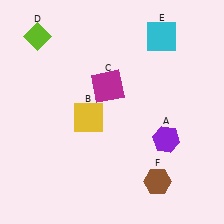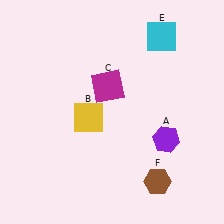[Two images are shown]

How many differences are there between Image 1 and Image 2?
There is 1 difference between the two images.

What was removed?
The lime diamond (D) was removed in Image 2.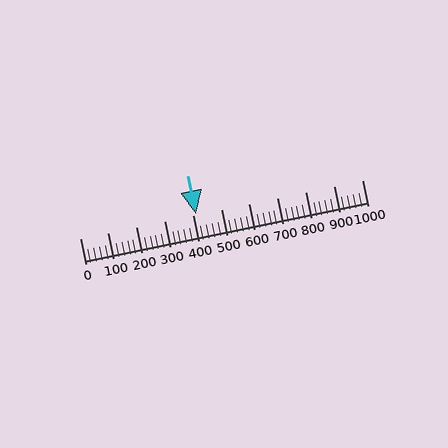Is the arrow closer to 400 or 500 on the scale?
The arrow is closer to 400.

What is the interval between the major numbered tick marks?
The major tick marks are spaced 100 units apart.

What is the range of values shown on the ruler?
The ruler shows values from 0 to 1000.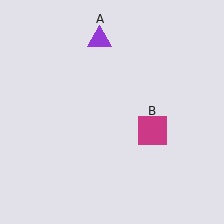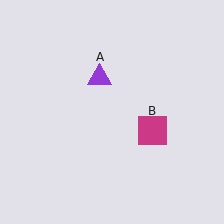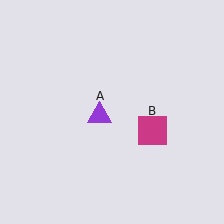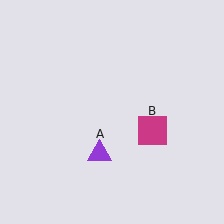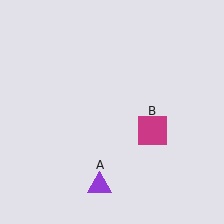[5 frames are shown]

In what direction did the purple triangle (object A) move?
The purple triangle (object A) moved down.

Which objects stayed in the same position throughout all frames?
Magenta square (object B) remained stationary.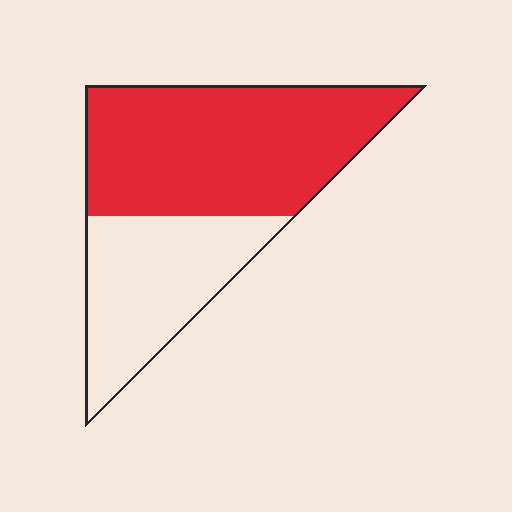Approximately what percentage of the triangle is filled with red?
Approximately 60%.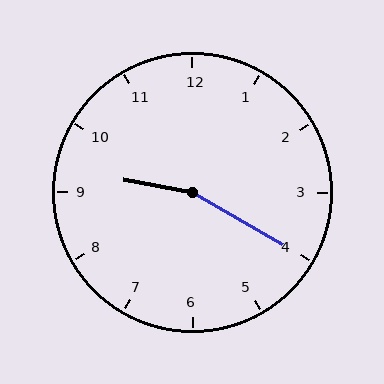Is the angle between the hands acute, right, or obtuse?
It is obtuse.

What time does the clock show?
9:20.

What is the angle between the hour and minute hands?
Approximately 160 degrees.